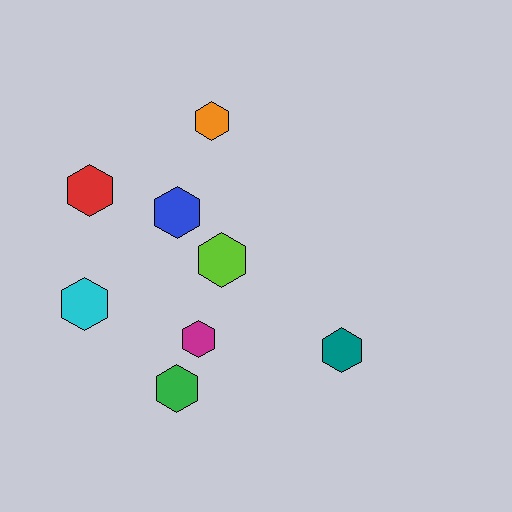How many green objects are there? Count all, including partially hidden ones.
There is 1 green object.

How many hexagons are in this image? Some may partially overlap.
There are 8 hexagons.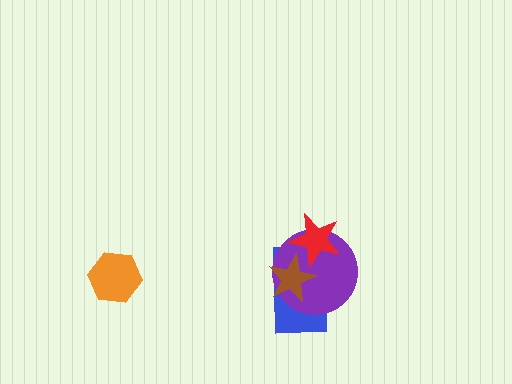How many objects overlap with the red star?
3 objects overlap with the red star.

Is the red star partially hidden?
Yes, it is partially covered by another shape.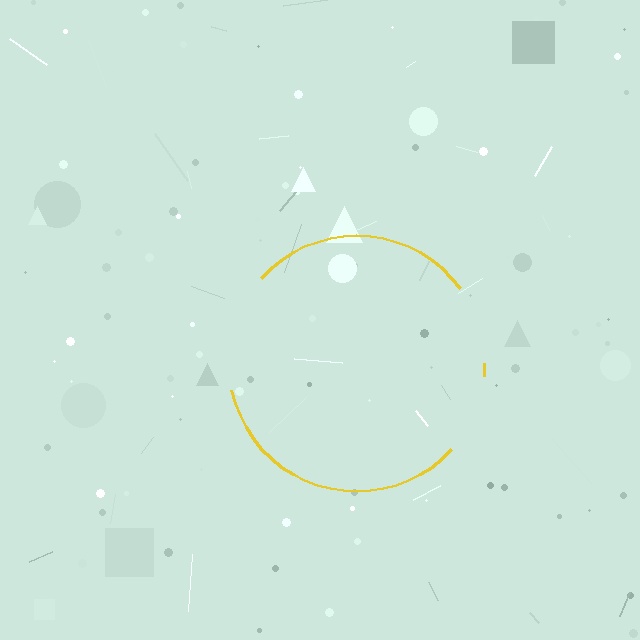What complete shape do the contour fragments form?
The contour fragments form a circle.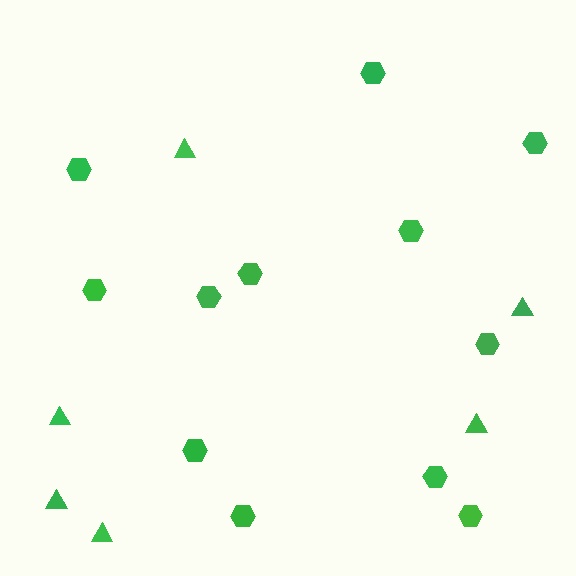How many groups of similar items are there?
There are 2 groups: one group of hexagons (12) and one group of triangles (6).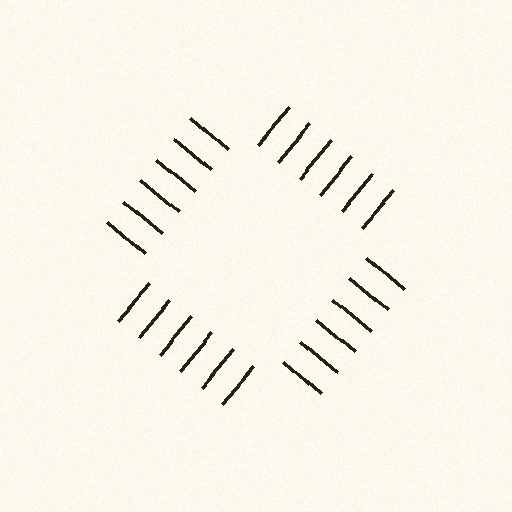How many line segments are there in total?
24 — 6 along each of the 4 edges.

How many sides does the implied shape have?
4 sides — the line-ends trace a square.